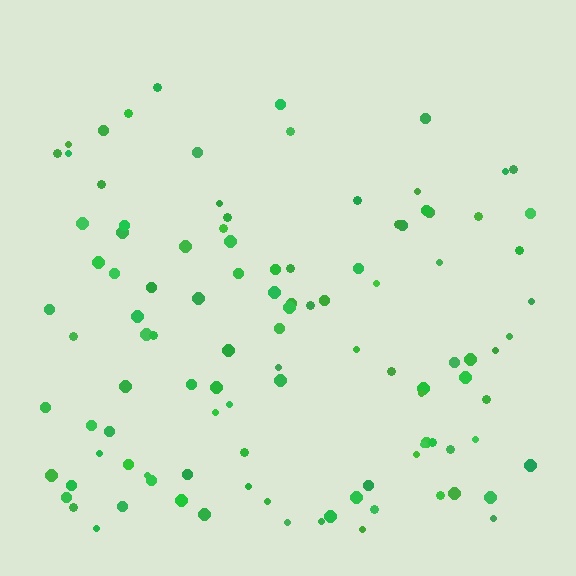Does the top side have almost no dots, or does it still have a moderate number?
Still a moderate number, just noticeably fewer than the bottom.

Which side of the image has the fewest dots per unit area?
The top.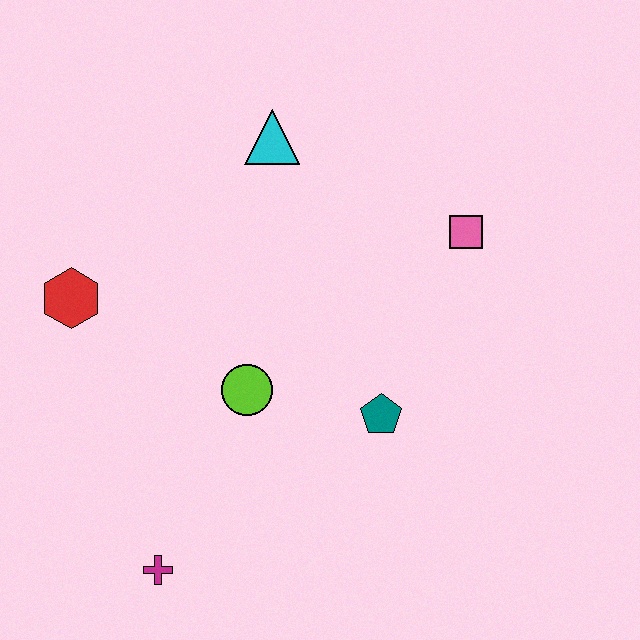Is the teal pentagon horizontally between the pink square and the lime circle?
Yes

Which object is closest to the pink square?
The teal pentagon is closest to the pink square.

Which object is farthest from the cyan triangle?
The magenta cross is farthest from the cyan triangle.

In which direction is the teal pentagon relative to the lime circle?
The teal pentagon is to the right of the lime circle.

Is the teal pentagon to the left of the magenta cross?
No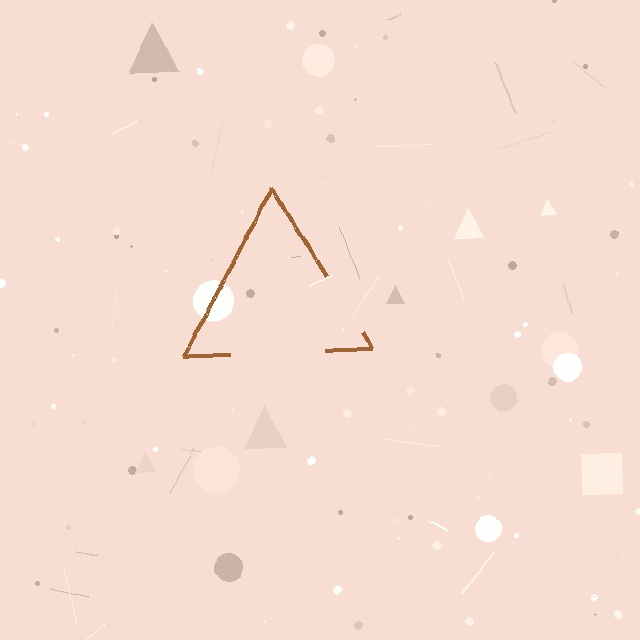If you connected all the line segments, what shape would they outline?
They would outline a triangle.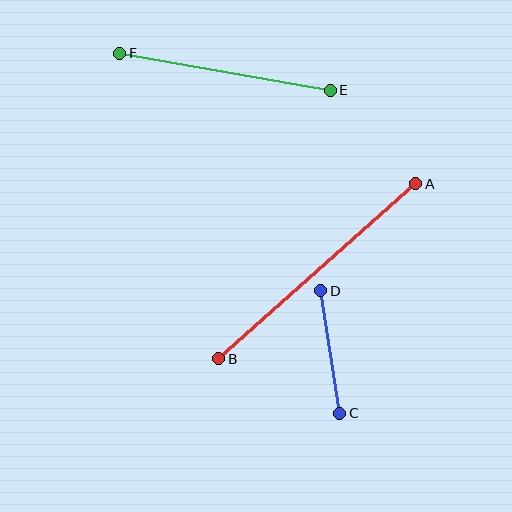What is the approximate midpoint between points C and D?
The midpoint is at approximately (330, 352) pixels.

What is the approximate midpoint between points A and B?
The midpoint is at approximately (317, 271) pixels.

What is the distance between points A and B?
The distance is approximately 264 pixels.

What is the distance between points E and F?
The distance is approximately 214 pixels.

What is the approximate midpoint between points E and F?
The midpoint is at approximately (225, 72) pixels.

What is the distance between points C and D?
The distance is approximately 124 pixels.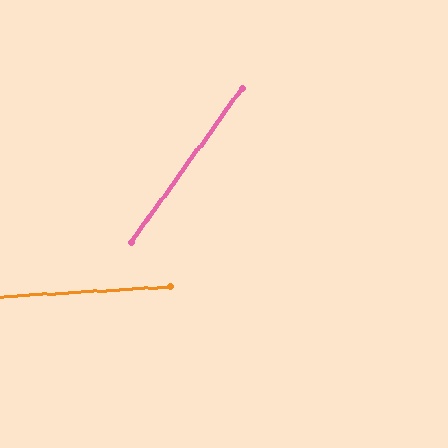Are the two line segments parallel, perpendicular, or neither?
Neither parallel nor perpendicular — they differ by about 51°.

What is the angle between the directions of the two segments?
Approximately 51 degrees.